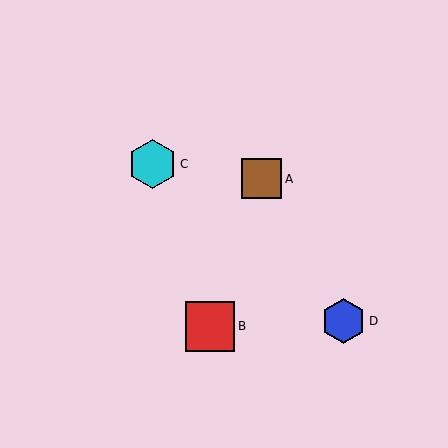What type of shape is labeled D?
Shape D is a blue hexagon.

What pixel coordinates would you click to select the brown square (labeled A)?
Click at (262, 179) to select the brown square A.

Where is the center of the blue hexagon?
The center of the blue hexagon is at (343, 321).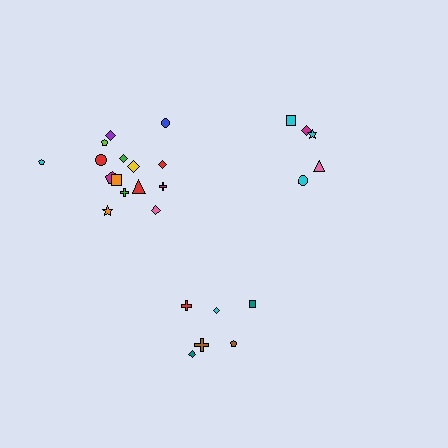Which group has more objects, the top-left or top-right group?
The top-left group.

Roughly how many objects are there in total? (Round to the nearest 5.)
Roughly 25 objects in total.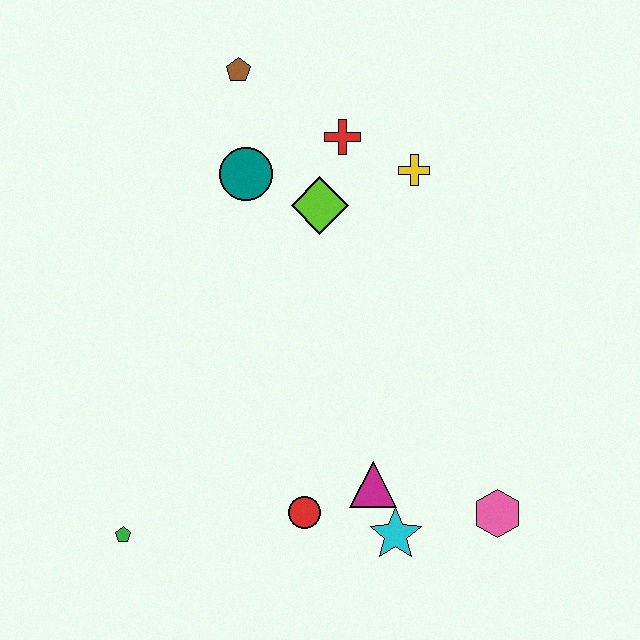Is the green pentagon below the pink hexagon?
Yes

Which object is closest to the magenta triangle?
The cyan star is closest to the magenta triangle.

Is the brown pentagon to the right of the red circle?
No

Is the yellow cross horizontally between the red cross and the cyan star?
No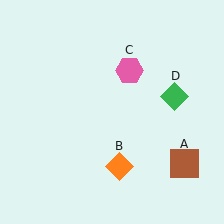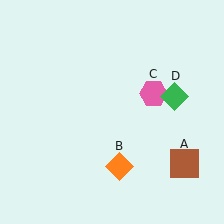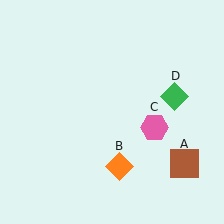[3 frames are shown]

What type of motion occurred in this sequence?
The pink hexagon (object C) rotated clockwise around the center of the scene.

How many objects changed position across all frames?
1 object changed position: pink hexagon (object C).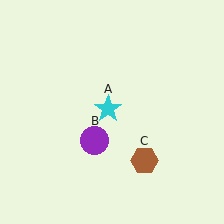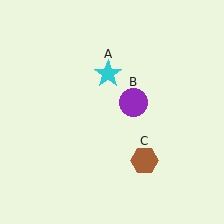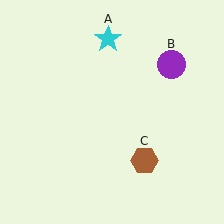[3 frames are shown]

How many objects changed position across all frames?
2 objects changed position: cyan star (object A), purple circle (object B).